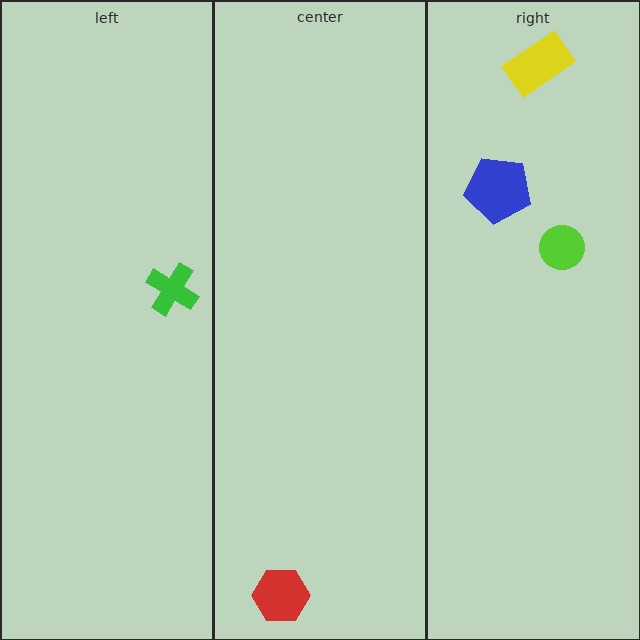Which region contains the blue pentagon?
The right region.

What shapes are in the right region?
The yellow rectangle, the lime circle, the blue pentagon.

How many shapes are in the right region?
3.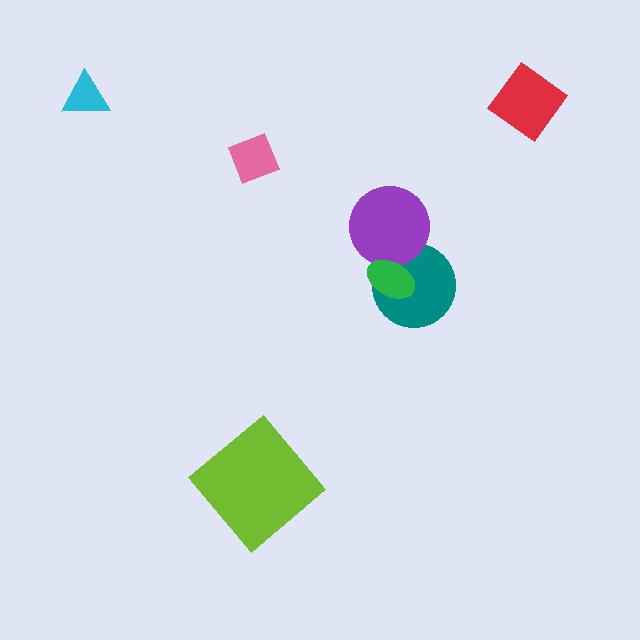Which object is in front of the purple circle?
The green ellipse is in front of the purple circle.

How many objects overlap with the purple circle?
2 objects overlap with the purple circle.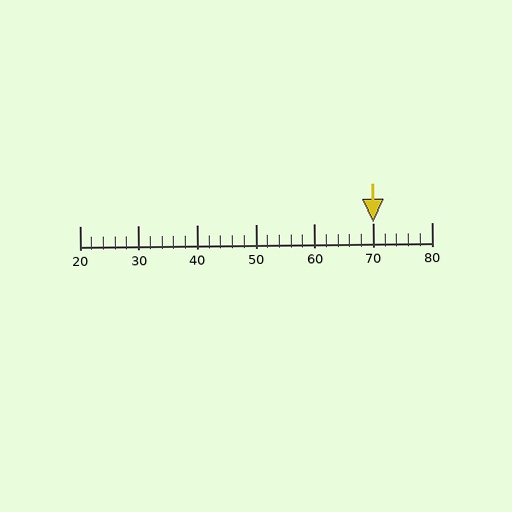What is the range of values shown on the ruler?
The ruler shows values from 20 to 80.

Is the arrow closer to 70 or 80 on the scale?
The arrow is closer to 70.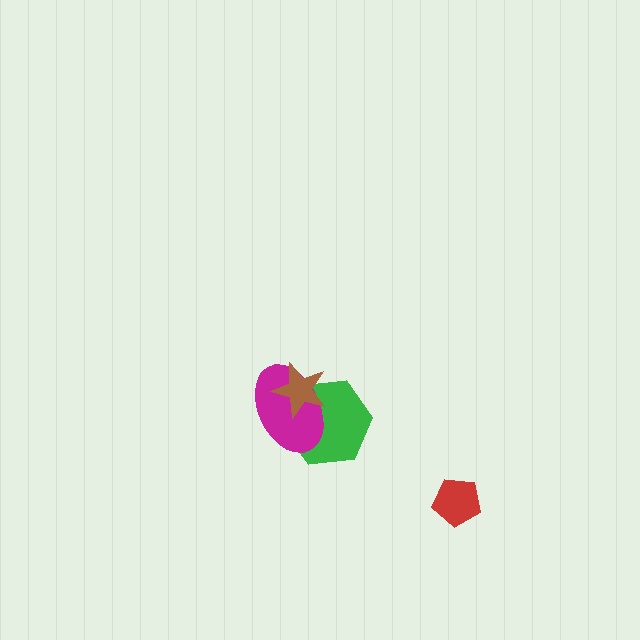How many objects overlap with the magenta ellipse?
2 objects overlap with the magenta ellipse.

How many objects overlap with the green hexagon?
2 objects overlap with the green hexagon.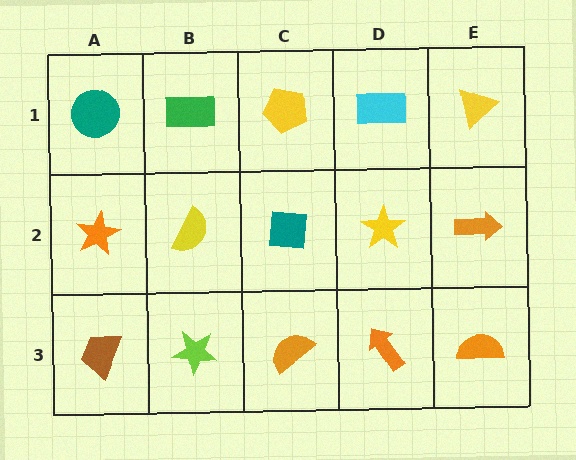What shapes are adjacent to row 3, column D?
A yellow star (row 2, column D), an orange semicircle (row 3, column C), an orange semicircle (row 3, column E).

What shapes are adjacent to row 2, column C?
A yellow pentagon (row 1, column C), an orange semicircle (row 3, column C), a yellow semicircle (row 2, column B), a yellow star (row 2, column D).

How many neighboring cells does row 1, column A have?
2.